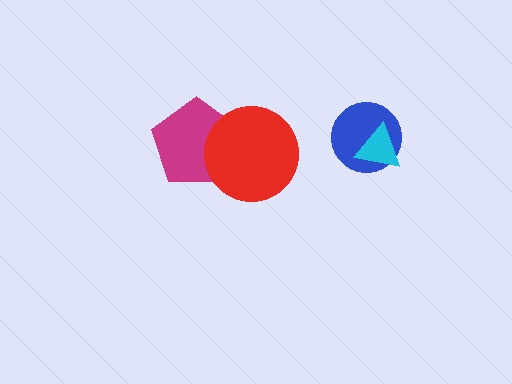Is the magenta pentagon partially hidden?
Yes, it is partially covered by another shape.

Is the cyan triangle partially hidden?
No, no other shape covers it.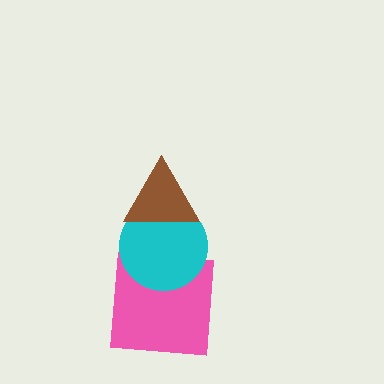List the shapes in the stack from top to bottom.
From top to bottom: the brown triangle, the cyan circle, the pink square.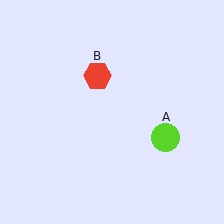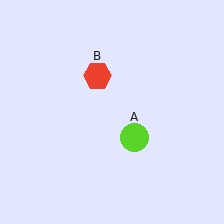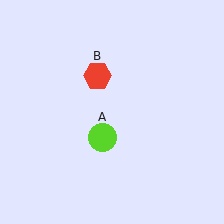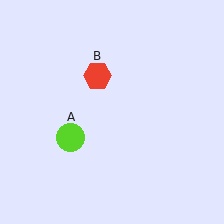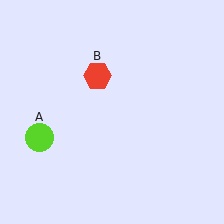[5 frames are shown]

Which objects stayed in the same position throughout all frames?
Red hexagon (object B) remained stationary.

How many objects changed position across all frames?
1 object changed position: lime circle (object A).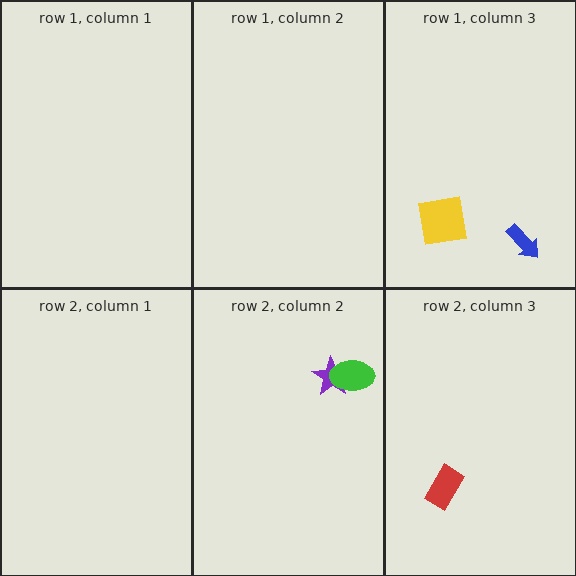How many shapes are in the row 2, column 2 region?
2.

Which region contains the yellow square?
The row 1, column 3 region.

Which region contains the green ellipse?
The row 2, column 2 region.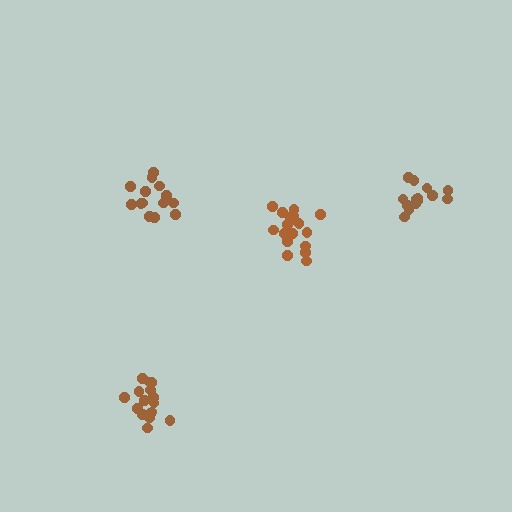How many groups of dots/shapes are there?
There are 4 groups.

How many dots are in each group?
Group 1: 16 dots, Group 2: 18 dots, Group 3: 14 dots, Group 4: 14 dots (62 total).